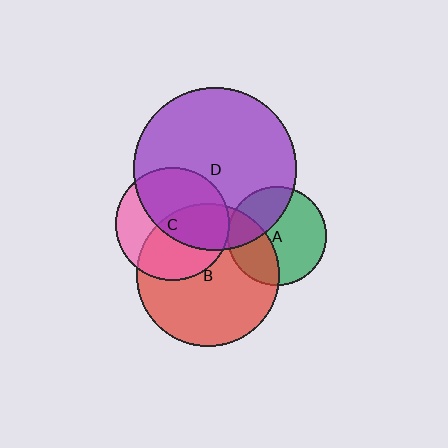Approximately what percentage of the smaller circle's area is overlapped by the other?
Approximately 55%.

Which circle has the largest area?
Circle D (purple).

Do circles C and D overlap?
Yes.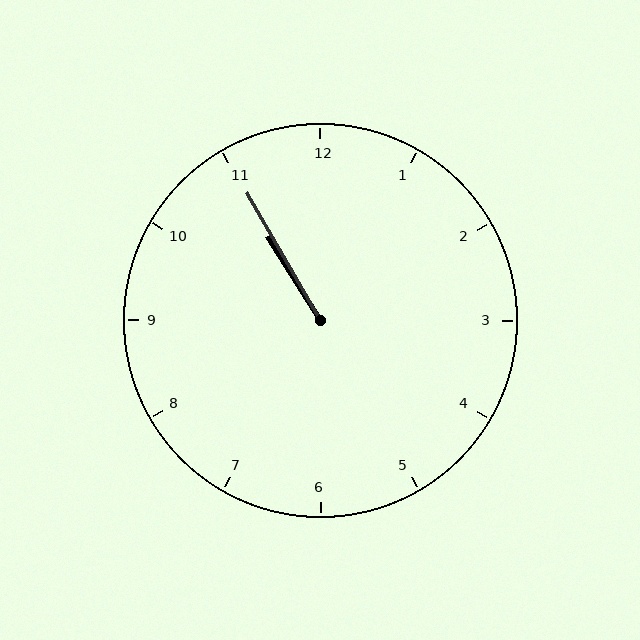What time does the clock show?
10:55.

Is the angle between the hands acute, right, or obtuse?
It is acute.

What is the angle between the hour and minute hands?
Approximately 2 degrees.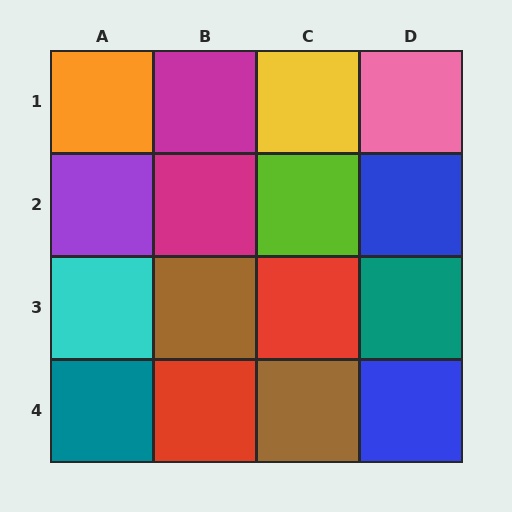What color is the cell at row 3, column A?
Cyan.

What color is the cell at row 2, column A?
Purple.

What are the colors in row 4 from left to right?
Teal, red, brown, blue.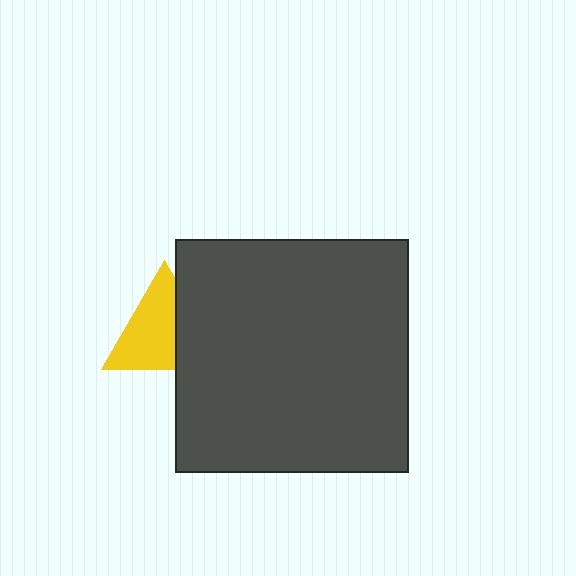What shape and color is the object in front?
The object in front is a dark gray square.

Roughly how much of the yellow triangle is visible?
Most of it is visible (roughly 66%).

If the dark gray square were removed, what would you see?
You would see the complete yellow triangle.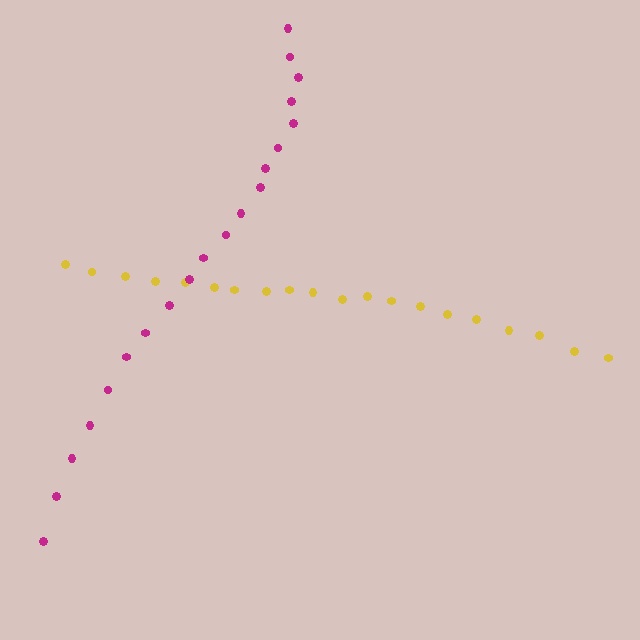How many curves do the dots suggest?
There are 2 distinct paths.